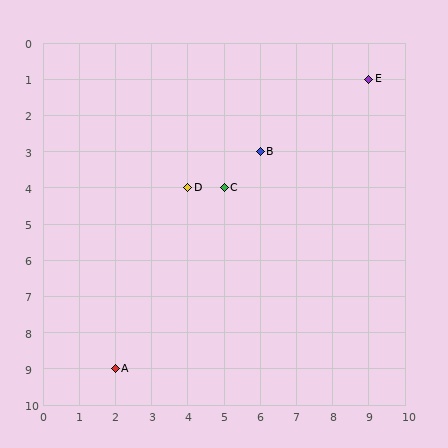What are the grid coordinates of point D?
Point D is at grid coordinates (4, 4).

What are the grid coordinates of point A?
Point A is at grid coordinates (2, 9).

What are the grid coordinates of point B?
Point B is at grid coordinates (6, 3).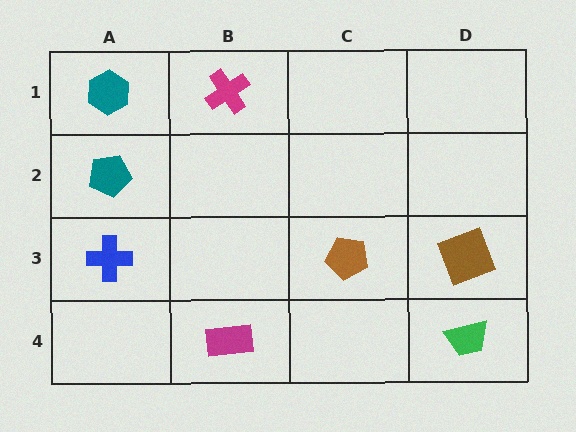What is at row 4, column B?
A magenta rectangle.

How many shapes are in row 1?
2 shapes.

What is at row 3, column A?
A blue cross.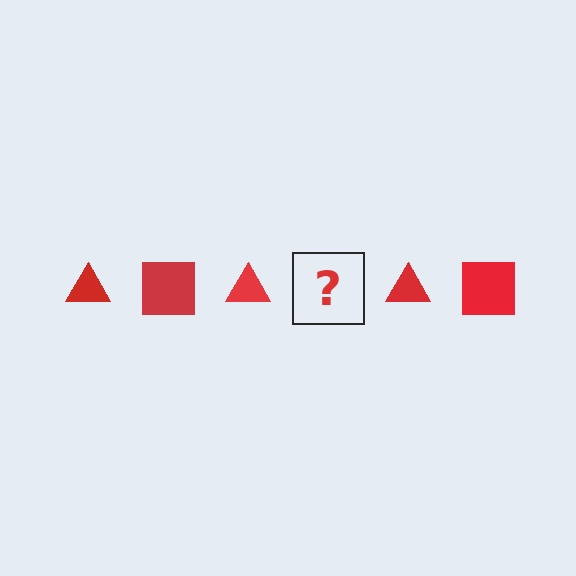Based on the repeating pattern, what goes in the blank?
The blank should be a red square.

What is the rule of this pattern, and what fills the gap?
The rule is that the pattern cycles through triangle, square shapes in red. The gap should be filled with a red square.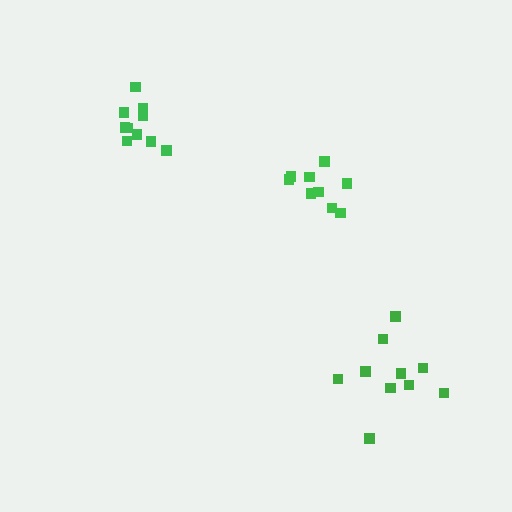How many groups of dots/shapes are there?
There are 3 groups.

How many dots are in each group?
Group 1: 10 dots, Group 2: 10 dots, Group 3: 9 dots (29 total).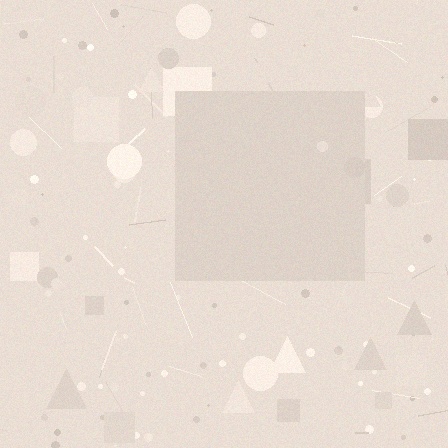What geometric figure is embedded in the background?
A square is embedded in the background.